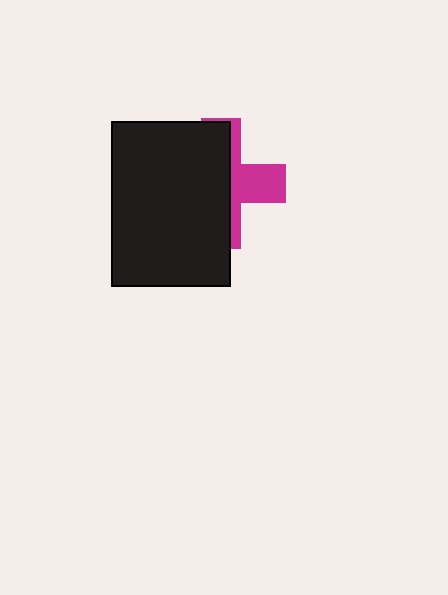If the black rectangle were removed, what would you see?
You would see the complete magenta cross.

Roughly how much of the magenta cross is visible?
A small part of it is visible (roughly 36%).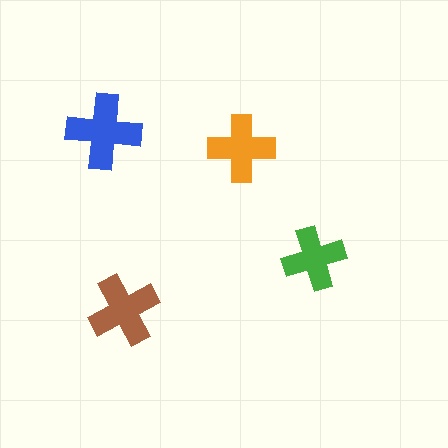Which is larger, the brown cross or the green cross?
The brown one.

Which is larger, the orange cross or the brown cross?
The brown one.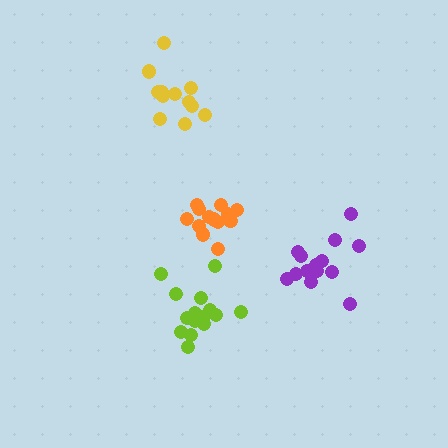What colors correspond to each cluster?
The clusters are colored: lime, yellow, purple, orange.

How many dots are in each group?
Group 1: 15 dots, Group 2: 12 dots, Group 3: 14 dots, Group 4: 14 dots (55 total).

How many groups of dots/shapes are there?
There are 4 groups.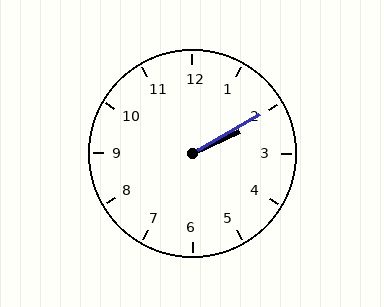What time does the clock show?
2:10.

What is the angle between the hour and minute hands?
Approximately 5 degrees.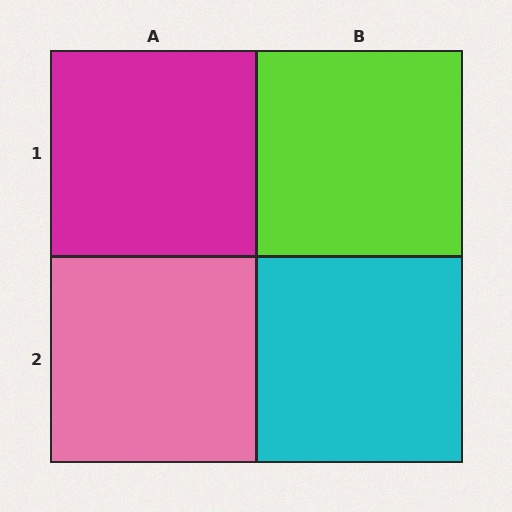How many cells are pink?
1 cell is pink.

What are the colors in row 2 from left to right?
Pink, cyan.